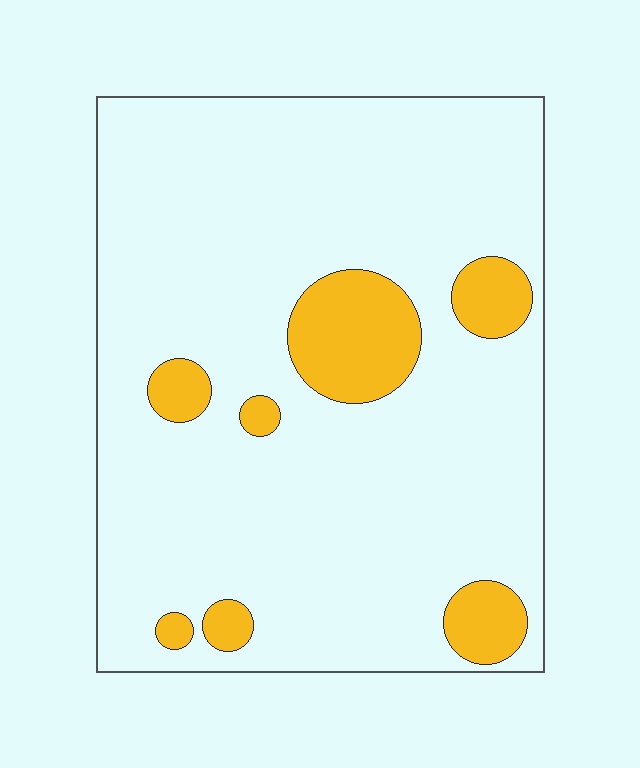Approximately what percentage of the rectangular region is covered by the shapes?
Approximately 15%.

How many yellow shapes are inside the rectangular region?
7.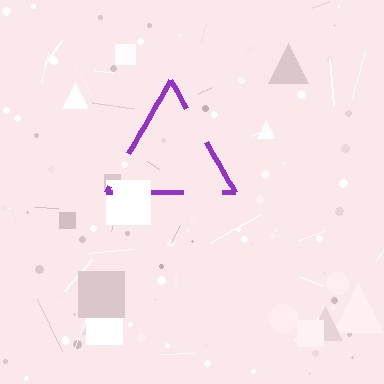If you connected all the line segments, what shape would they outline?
They would outline a triangle.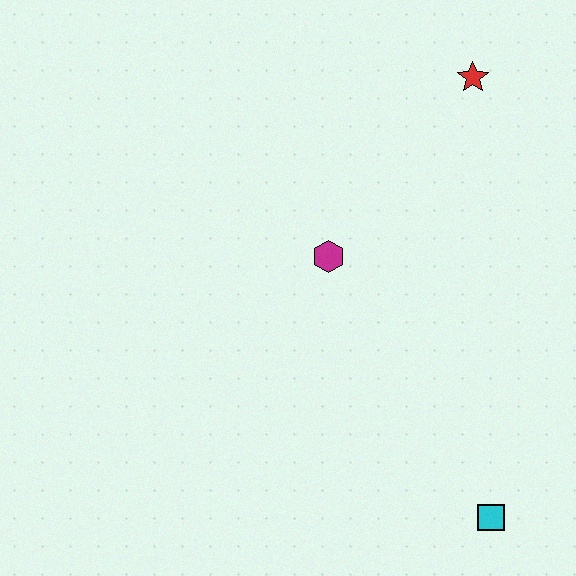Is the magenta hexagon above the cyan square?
Yes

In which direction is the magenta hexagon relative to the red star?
The magenta hexagon is below the red star.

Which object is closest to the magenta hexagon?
The red star is closest to the magenta hexagon.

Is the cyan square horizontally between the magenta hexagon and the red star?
No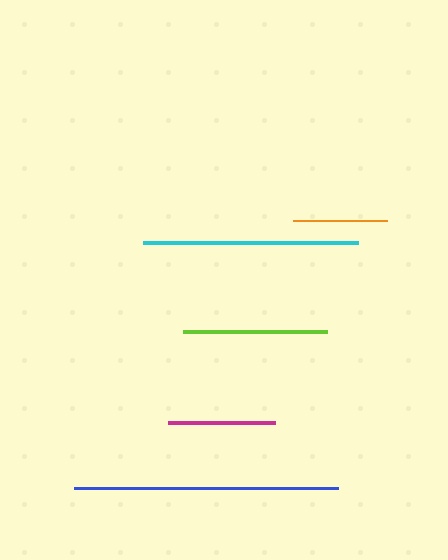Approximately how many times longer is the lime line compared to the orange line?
The lime line is approximately 1.5 times the length of the orange line.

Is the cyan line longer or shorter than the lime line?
The cyan line is longer than the lime line.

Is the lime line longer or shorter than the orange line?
The lime line is longer than the orange line.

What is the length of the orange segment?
The orange segment is approximately 94 pixels long.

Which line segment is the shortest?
The orange line is the shortest at approximately 94 pixels.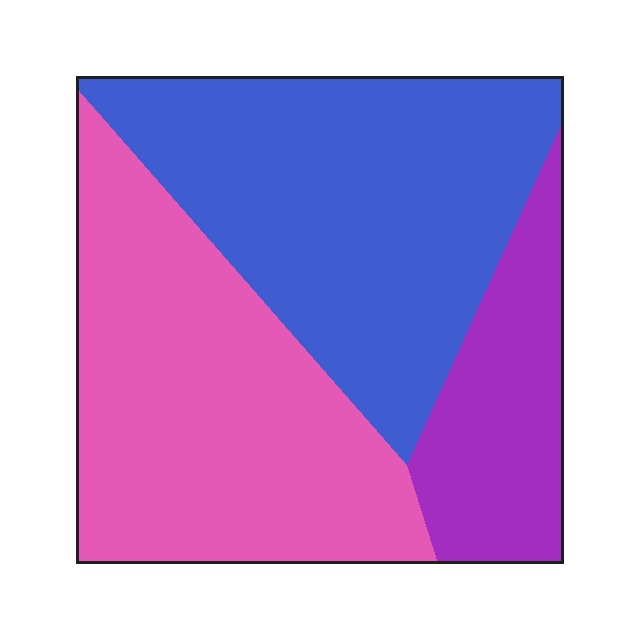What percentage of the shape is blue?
Blue takes up about two fifths (2/5) of the shape.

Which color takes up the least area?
Purple, at roughly 15%.